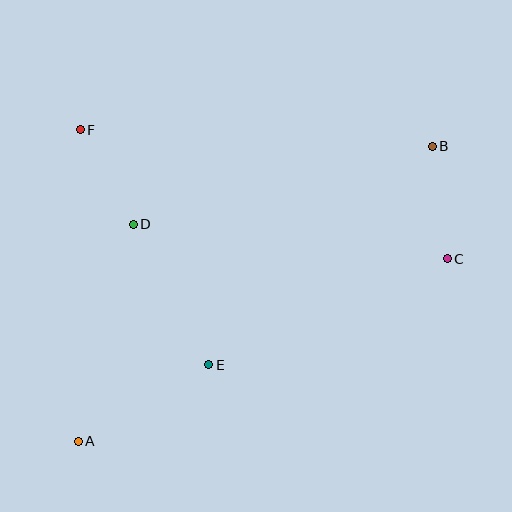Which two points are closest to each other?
Points D and F are closest to each other.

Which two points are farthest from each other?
Points A and B are farthest from each other.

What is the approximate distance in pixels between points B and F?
The distance between B and F is approximately 352 pixels.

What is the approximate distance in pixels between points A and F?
The distance between A and F is approximately 311 pixels.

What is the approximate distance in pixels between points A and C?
The distance between A and C is approximately 412 pixels.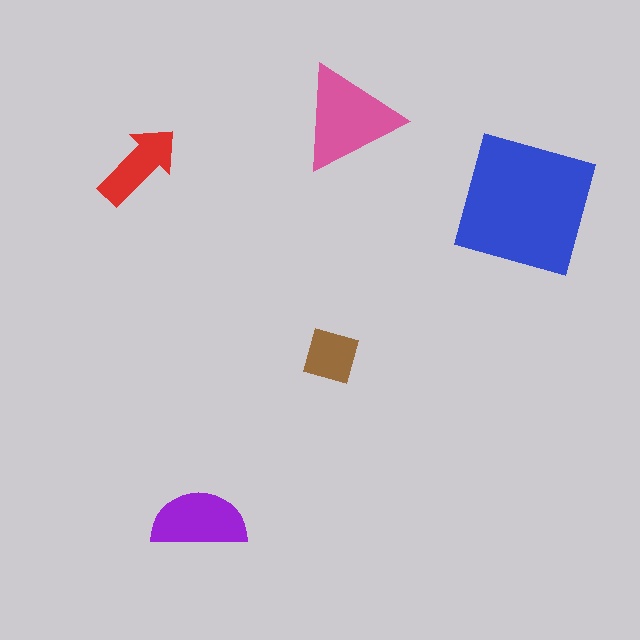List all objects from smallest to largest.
The brown diamond, the red arrow, the purple semicircle, the pink triangle, the blue square.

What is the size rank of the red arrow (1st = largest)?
4th.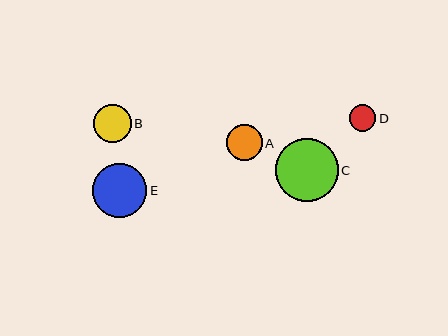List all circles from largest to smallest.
From largest to smallest: C, E, B, A, D.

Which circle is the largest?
Circle C is the largest with a size of approximately 63 pixels.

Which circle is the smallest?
Circle D is the smallest with a size of approximately 26 pixels.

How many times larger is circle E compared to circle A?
Circle E is approximately 1.5 times the size of circle A.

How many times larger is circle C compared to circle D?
Circle C is approximately 2.4 times the size of circle D.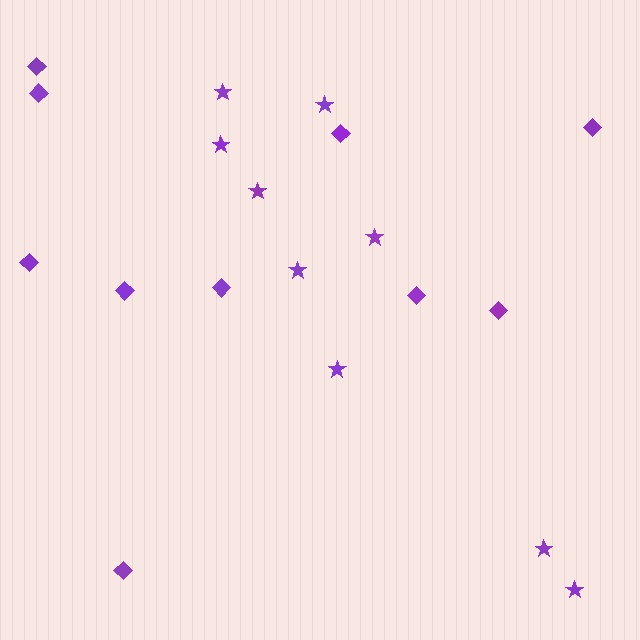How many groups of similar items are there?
There are 2 groups: one group of stars (9) and one group of diamonds (10).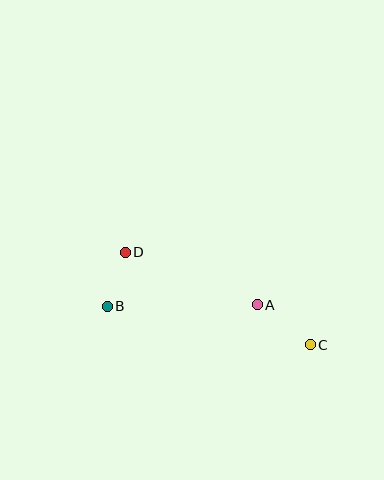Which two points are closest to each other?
Points B and D are closest to each other.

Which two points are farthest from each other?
Points C and D are farthest from each other.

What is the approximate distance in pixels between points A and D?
The distance between A and D is approximately 142 pixels.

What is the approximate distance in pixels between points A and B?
The distance between A and B is approximately 150 pixels.